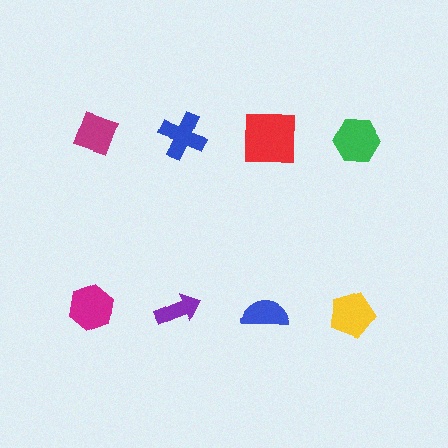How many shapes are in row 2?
4 shapes.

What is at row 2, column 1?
A magenta hexagon.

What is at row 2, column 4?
A yellow pentagon.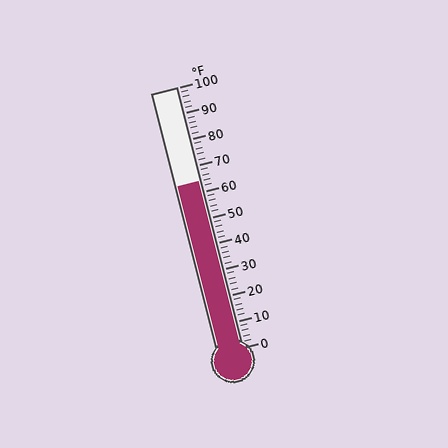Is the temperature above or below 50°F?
The temperature is above 50°F.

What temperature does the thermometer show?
The thermometer shows approximately 64°F.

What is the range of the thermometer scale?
The thermometer scale ranges from 0°F to 100°F.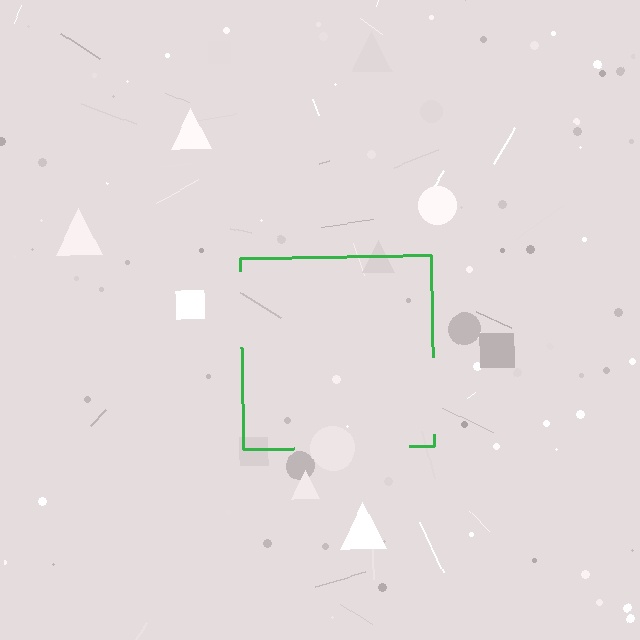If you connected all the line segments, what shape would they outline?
They would outline a square.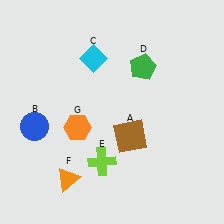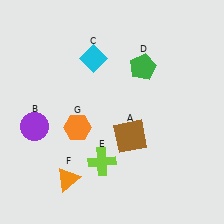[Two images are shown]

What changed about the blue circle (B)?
In Image 1, B is blue. In Image 2, it changed to purple.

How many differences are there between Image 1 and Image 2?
There is 1 difference between the two images.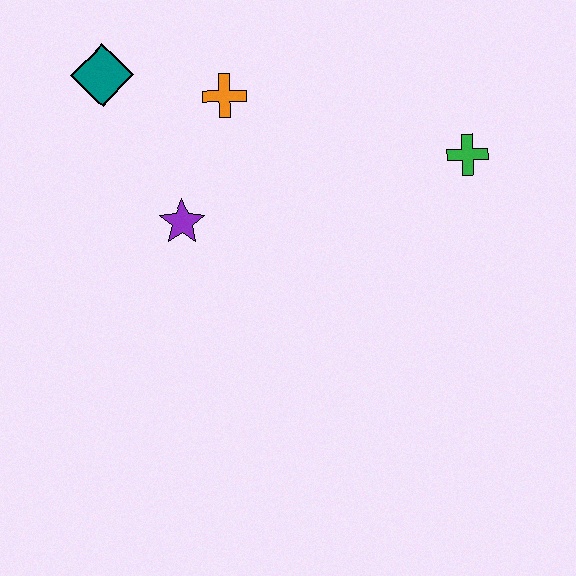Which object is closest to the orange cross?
The teal diamond is closest to the orange cross.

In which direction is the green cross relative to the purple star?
The green cross is to the right of the purple star.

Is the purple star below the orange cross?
Yes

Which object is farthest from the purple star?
The green cross is farthest from the purple star.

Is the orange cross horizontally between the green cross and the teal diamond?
Yes